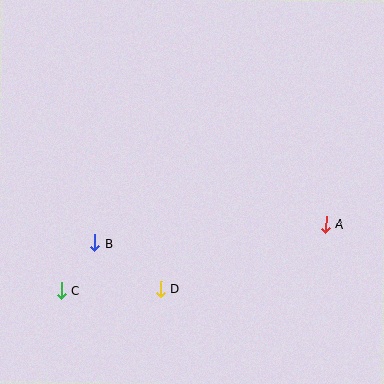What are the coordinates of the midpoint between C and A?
The midpoint between C and A is at (194, 258).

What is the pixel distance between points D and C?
The distance between D and C is 99 pixels.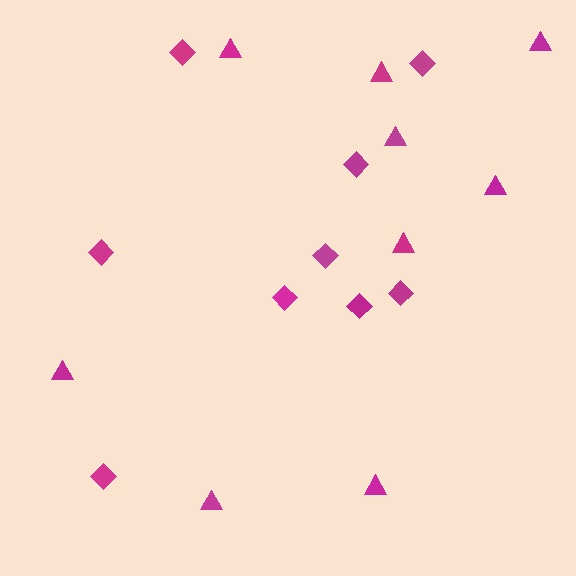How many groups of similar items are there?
There are 2 groups: one group of diamonds (9) and one group of triangles (9).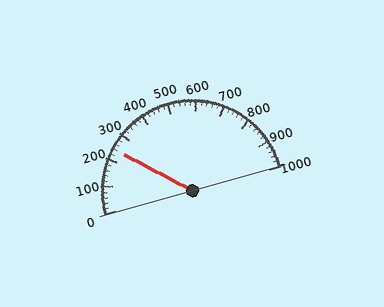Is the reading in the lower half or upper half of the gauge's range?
The reading is in the lower half of the range (0 to 1000).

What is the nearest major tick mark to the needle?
The nearest major tick mark is 200.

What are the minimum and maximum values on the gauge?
The gauge ranges from 0 to 1000.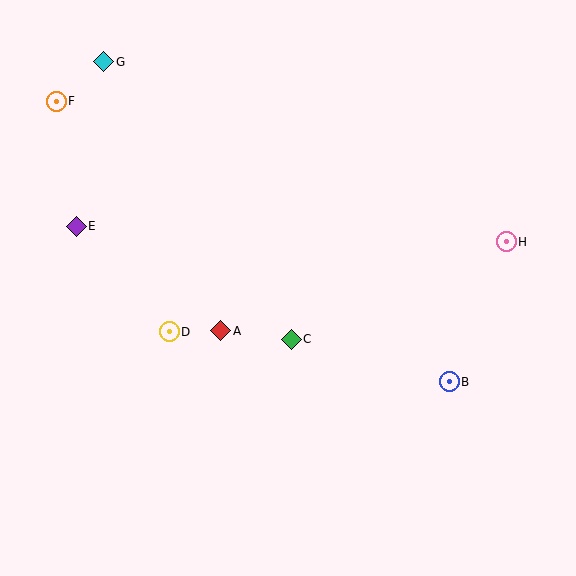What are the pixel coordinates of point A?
Point A is at (221, 331).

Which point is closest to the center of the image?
Point C at (291, 339) is closest to the center.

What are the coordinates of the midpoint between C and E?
The midpoint between C and E is at (184, 283).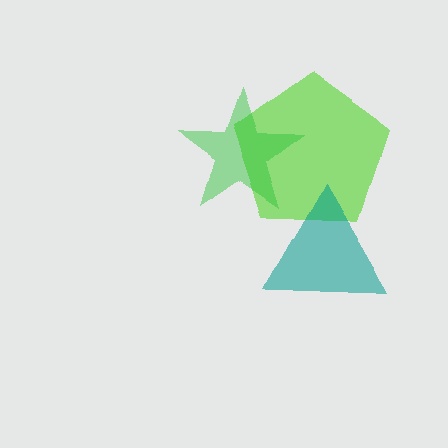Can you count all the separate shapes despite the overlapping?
Yes, there are 3 separate shapes.